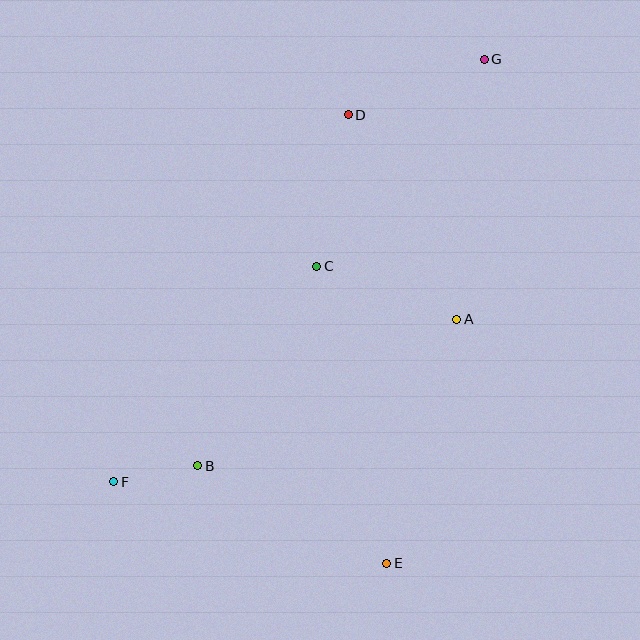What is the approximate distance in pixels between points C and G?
The distance between C and G is approximately 266 pixels.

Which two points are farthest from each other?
Points F and G are farthest from each other.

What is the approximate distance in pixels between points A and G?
The distance between A and G is approximately 261 pixels.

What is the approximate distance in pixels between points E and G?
The distance between E and G is approximately 513 pixels.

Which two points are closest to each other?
Points B and F are closest to each other.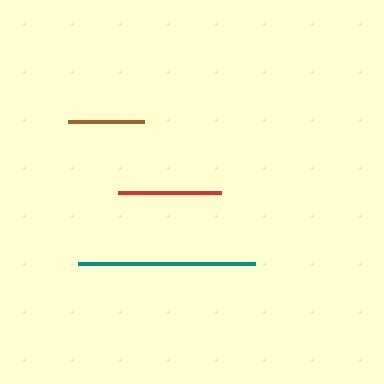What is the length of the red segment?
The red segment is approximately 103 pixels long.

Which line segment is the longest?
The teal line is the longest at approximately 177 pixels.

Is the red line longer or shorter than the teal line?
The teal line is longer than the red line.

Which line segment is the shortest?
The brown line is the shortest at approximately 75 pixels.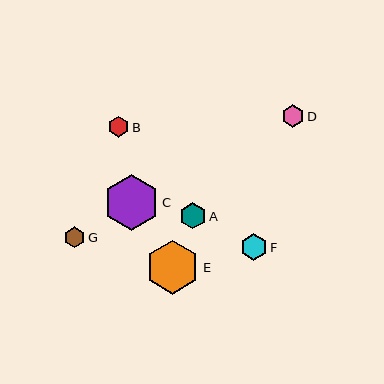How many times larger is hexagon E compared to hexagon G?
Hexagon E is approximately 2.6 times the size of hexagon G.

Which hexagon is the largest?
Hexagon C is the largest with a size of approximately 56 pixels.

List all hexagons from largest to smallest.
From largest to smallest: C, E, F, A, D, G, B.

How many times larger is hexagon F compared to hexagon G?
Hexagon F is approximately 1.3 times the size of hexagon G.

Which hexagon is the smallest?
Hexagon B is the smallest with a size of approximately 21 pixels.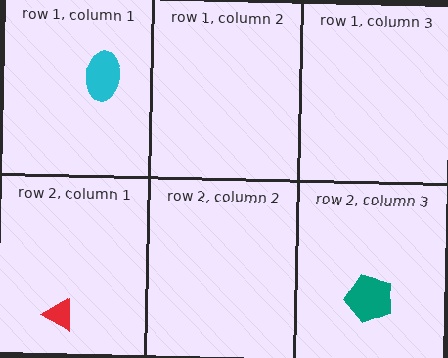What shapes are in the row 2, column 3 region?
The teal pentagon.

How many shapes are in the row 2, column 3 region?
1.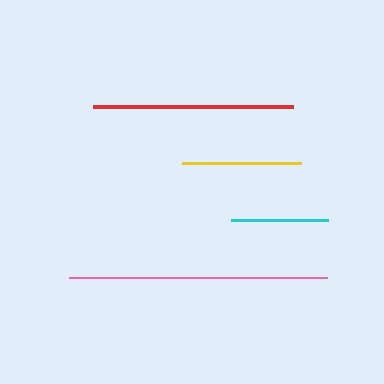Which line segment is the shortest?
The cyan line is the shortest at approximately 97 pixels.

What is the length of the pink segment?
The pink segment is approximately 258 pixels long.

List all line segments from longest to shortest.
From longest to shortest: pink, red, yellow, cyan.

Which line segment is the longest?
The pink line is the longest at approximately 258 pixels.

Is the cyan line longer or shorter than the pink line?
The pink line is longer than the cyan line.